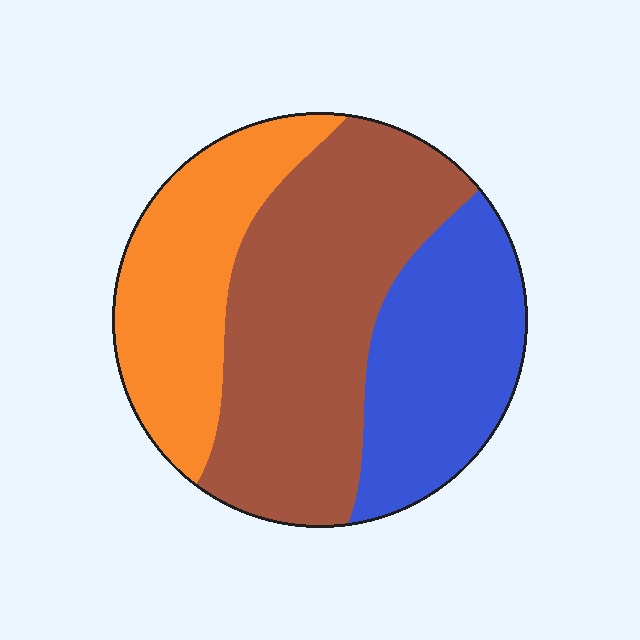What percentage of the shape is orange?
Orange covers roughly 25% of the shape.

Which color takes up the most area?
Brown, at roughly 45%.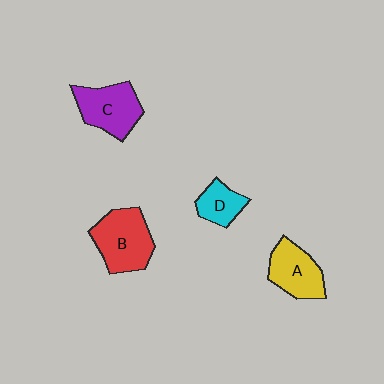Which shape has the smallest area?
Shape D (cyan).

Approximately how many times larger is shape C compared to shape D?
Approximately 1.7 times.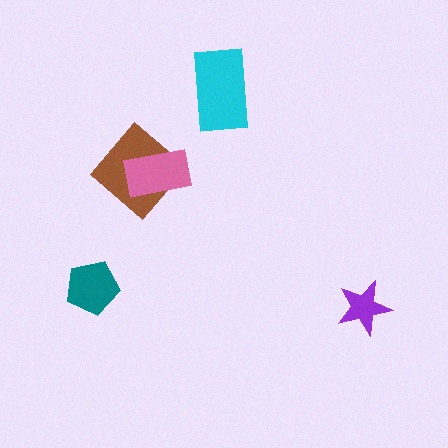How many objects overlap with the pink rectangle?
1 object overlaps with the pink rectangle.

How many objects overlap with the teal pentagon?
0 objects overlap with the teal pentagon.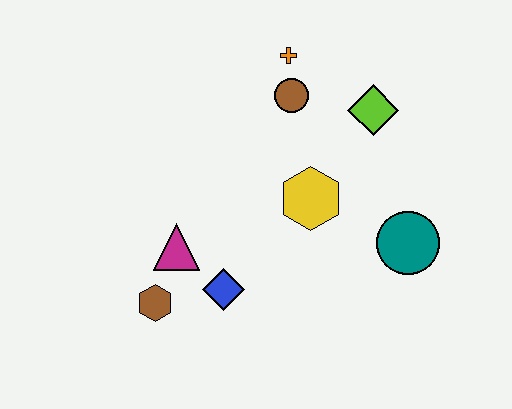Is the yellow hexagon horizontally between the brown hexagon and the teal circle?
Yes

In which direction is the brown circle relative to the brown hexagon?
The brown circle is above the brown hexagon.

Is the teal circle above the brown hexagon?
Yes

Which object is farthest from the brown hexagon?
The lime diamond is farthest from the brown hexagon.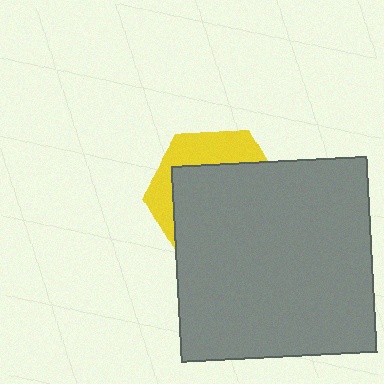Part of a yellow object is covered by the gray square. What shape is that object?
It is a hexagon.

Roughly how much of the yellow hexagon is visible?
A small part of it is visible (roughly 31%).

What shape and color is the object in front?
The object in front is a gray square.